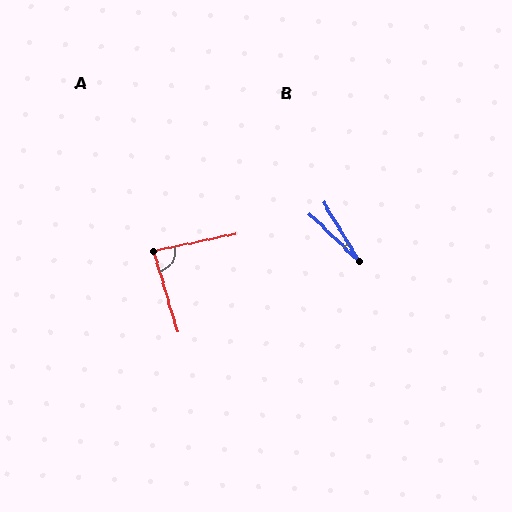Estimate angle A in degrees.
Approximately 85 degrees.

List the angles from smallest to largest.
B (16°), A (85°).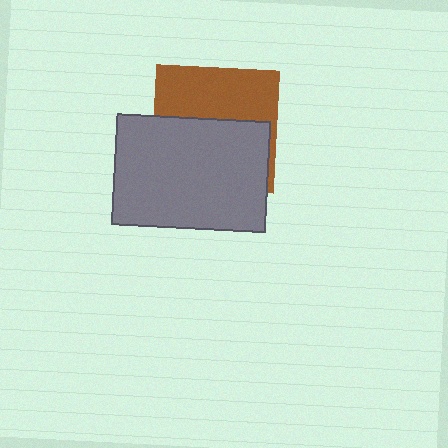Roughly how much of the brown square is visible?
A small part of it is visible (roughly 45%).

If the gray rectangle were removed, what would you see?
You would see the complete brown square.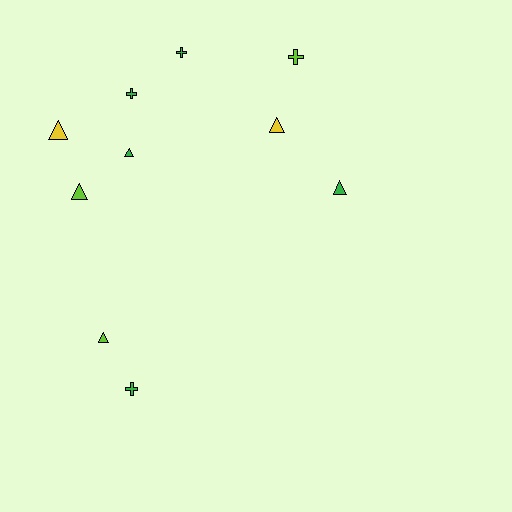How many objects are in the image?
There are 10 objects.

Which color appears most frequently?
Green, with 5 objects.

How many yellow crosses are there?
There are no yellow crosses.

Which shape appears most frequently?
Triangle, with 6 objects.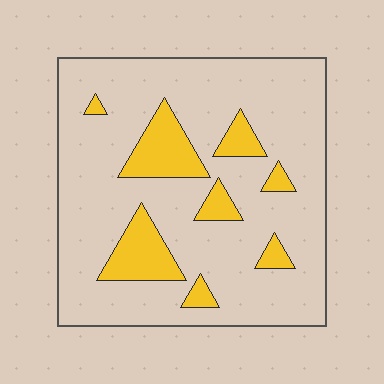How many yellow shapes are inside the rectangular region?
8.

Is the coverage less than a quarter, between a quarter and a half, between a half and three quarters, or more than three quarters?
Less than a quarter.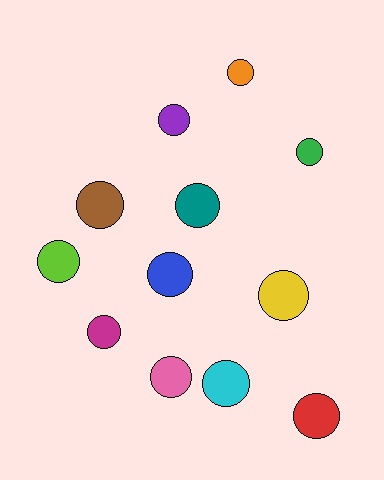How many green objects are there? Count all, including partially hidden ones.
There is 1 green object.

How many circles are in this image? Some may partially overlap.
There are 12 circles.